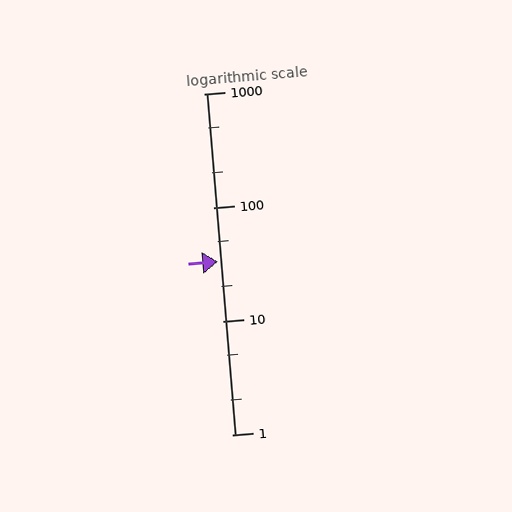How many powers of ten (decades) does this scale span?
The scale spans 3 decades, from 1 to 1000.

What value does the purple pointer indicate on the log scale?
The pointer indicates approximately 33.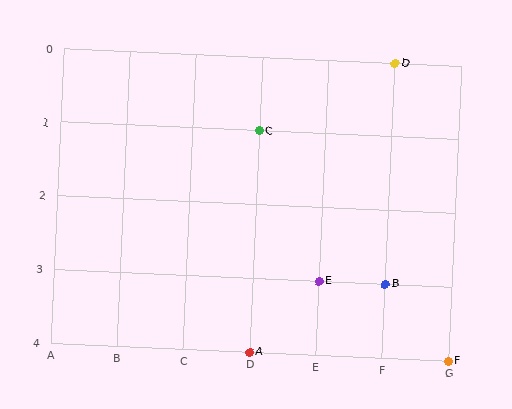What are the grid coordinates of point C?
Point C is at grid coordinates (D, 1).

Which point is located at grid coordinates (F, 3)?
Point B is at (F, 3).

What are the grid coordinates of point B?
Point B is at grid coordinates (F, 3).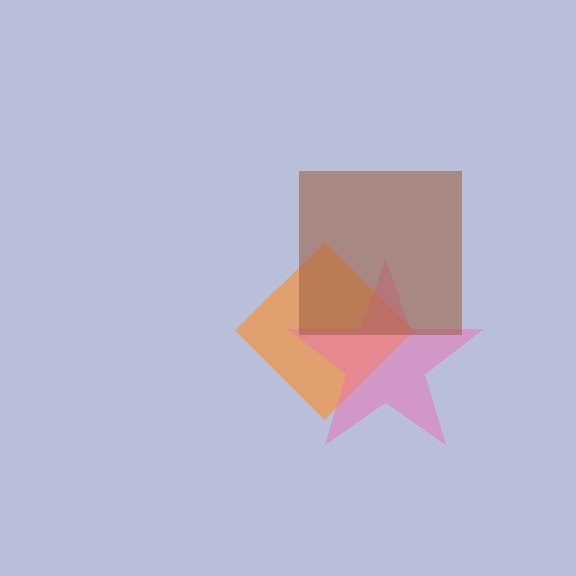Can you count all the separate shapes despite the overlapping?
Yes, there are 3 separate shapes.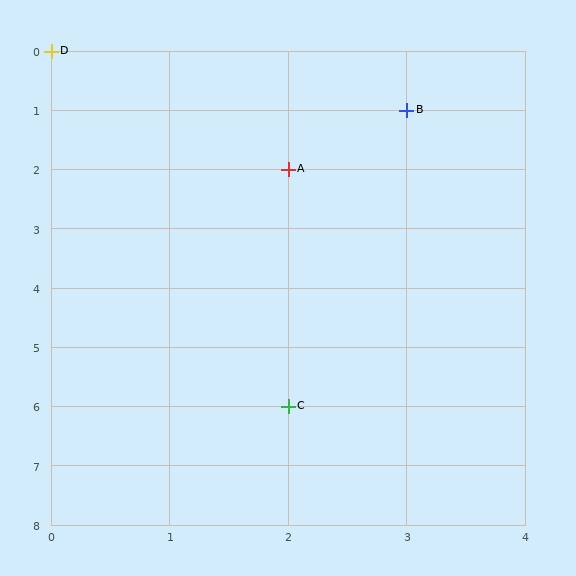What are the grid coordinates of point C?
Point C is at grid coordinates (2, 6).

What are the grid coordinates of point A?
Point A is at grid coordinates (2, 2).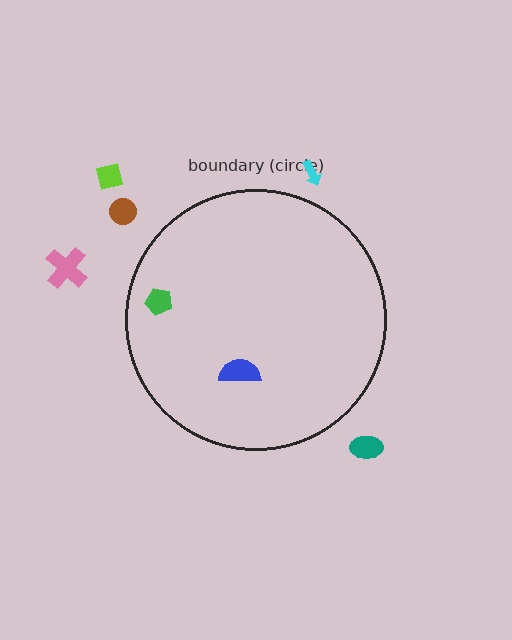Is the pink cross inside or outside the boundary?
Outside.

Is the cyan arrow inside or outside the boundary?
Outside.